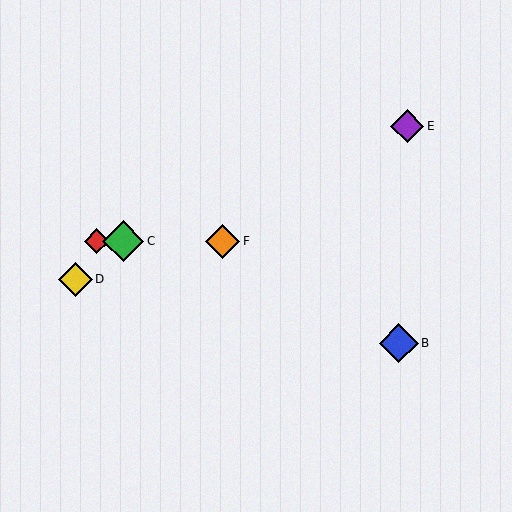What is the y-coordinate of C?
Object C is at y≈241.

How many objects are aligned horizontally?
3 objects (A, C, F) are aligned horizontally.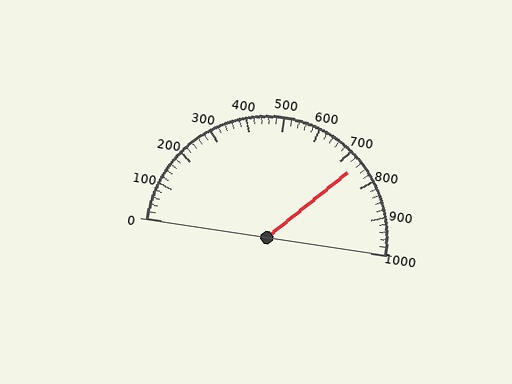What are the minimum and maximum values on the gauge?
The gauge ranges from 0 to 1000.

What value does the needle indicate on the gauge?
The needle indicates approximately 740.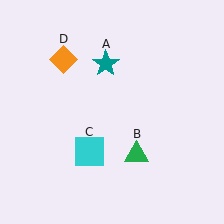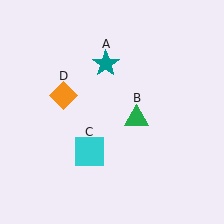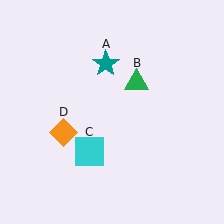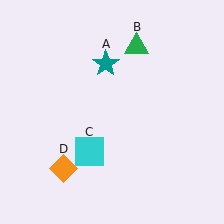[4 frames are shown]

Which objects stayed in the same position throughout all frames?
Teal star (object A) and cyan square (object C) remained stationary.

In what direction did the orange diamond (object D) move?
The orange diamond (object D) moved down.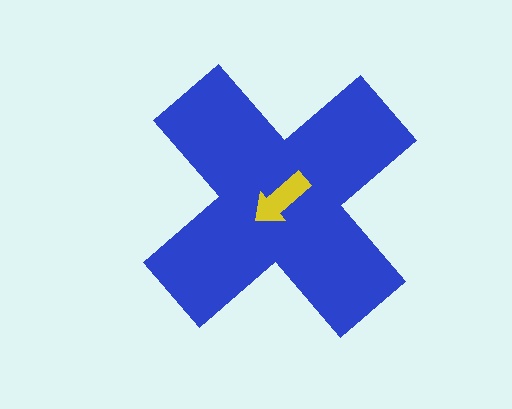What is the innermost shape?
The yellow arrow.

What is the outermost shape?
The blue cross.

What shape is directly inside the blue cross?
The yellow arrow.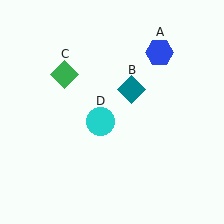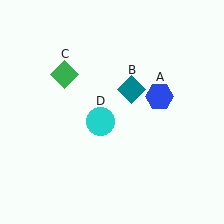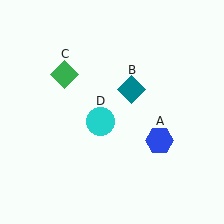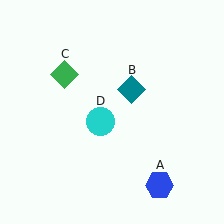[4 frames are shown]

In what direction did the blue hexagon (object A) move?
The blue hexagon (object A) moved down.